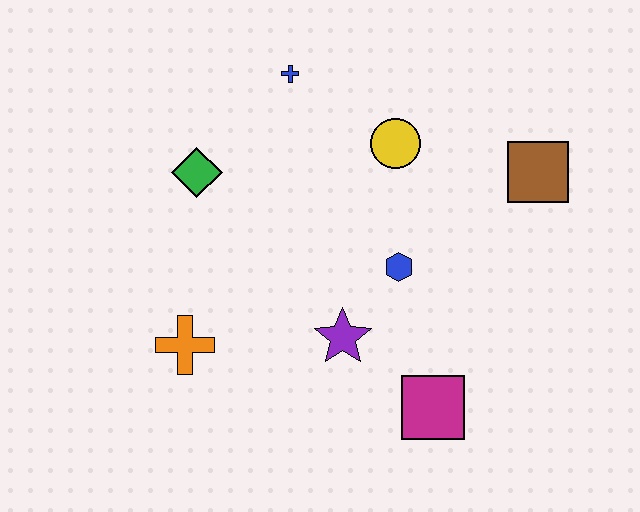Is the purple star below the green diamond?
Yes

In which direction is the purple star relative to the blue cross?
The purple star is below the blue cross.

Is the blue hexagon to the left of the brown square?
Yes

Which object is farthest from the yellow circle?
The orange cross is farthest from the yellow circle.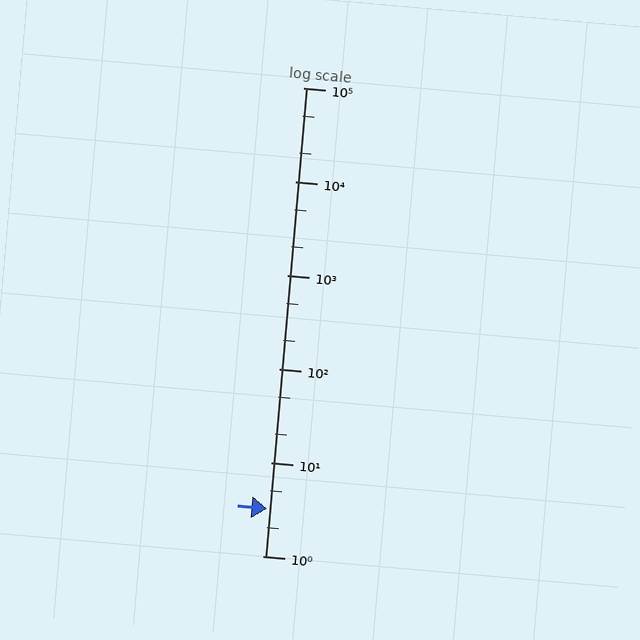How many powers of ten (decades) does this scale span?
The scale spans 5 decades, from 1 to 100000.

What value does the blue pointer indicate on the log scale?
The pointer indicates approximately 3.2.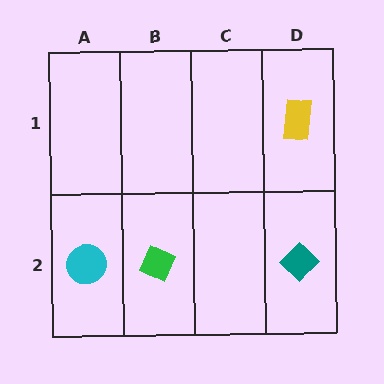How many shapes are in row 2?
3 shapes.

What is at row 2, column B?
A green diamond.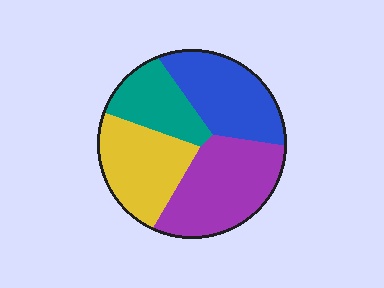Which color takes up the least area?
Teal, at roughly 15%.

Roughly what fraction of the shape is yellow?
Yellow takes up about one quarter (1/4) of the shape.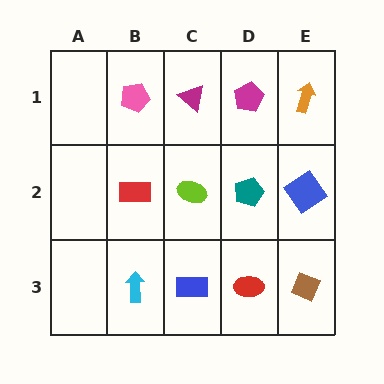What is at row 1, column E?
An orange arrow.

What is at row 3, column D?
A red ellipse.